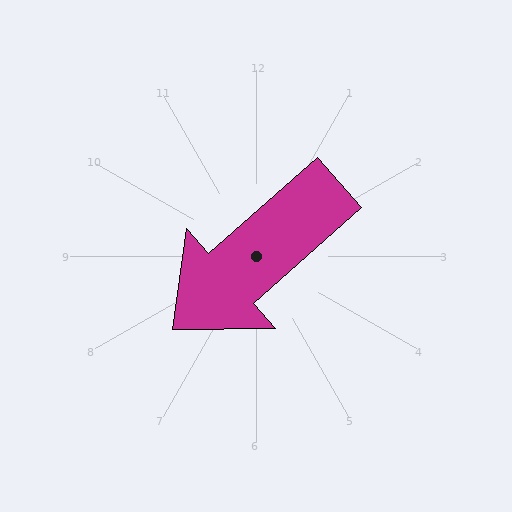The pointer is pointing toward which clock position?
Roughly 8 o'clock.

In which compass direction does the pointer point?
Southwest.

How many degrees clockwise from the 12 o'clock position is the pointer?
Approximately 229 degrees.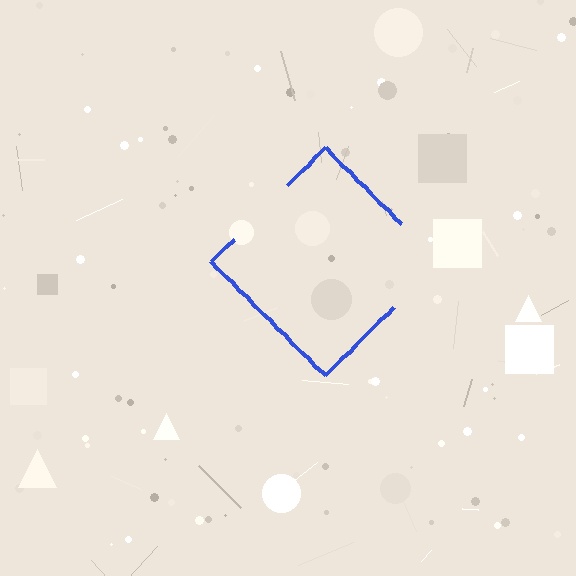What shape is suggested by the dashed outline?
The dashed outline suggests a diamond.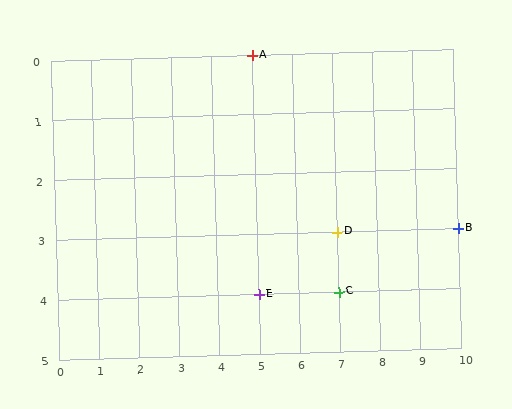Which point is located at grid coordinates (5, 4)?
Point E is at (5, 4).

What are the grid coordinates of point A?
Point A is at grid coordinates (5, 0).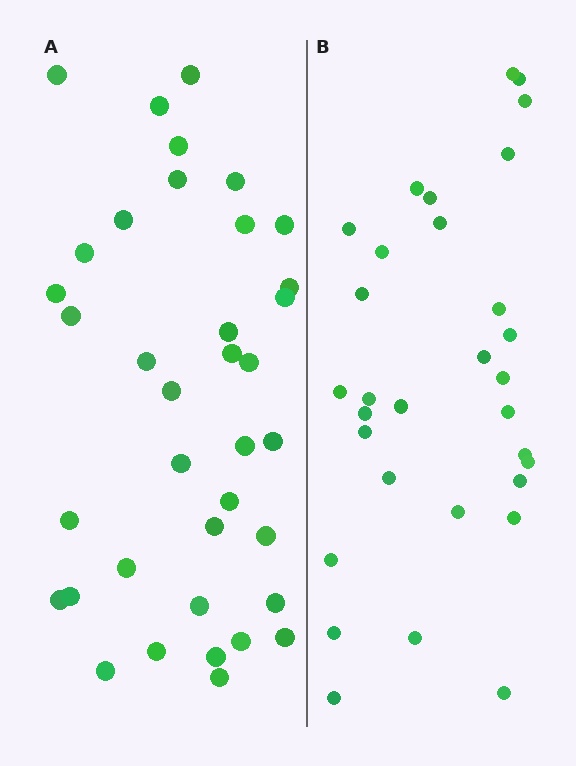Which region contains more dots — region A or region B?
Region A (the left region) has more dots.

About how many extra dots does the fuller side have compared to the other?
Region A has about 6 more dots than region B.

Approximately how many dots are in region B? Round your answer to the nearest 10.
About 30 dots. (The exact count is 31, which rounds to 30.)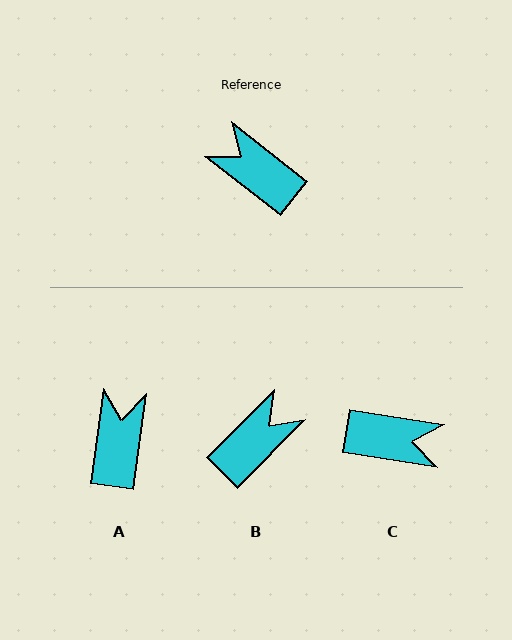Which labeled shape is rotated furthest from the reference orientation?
C, about 151 degrees away.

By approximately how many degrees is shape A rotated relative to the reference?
Approximately 59 degrees clockwise.